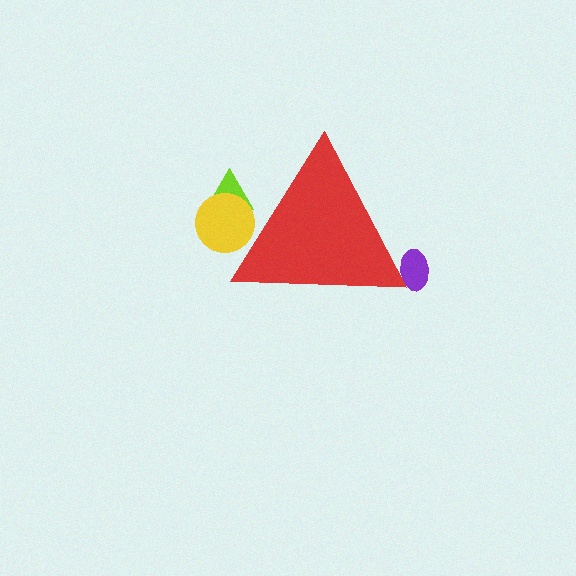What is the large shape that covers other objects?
A red triangle.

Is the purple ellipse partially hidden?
Yes, the purple ellipse is partially hidden behind the red triangle.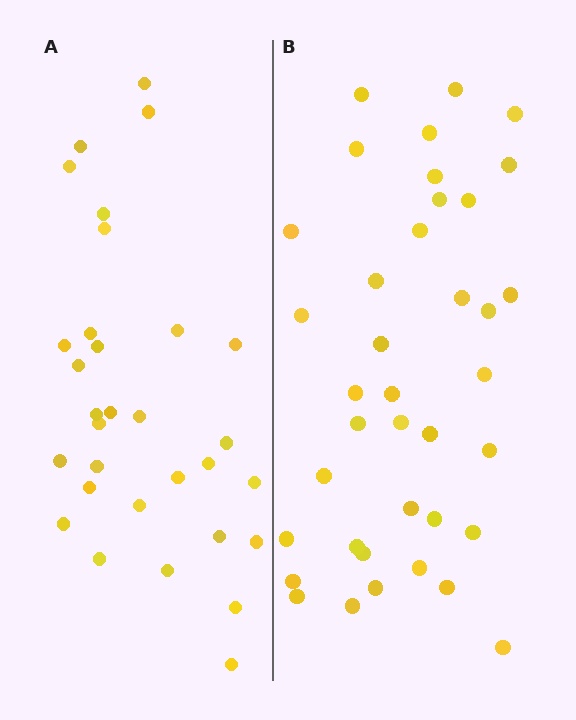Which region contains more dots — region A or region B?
Region B (the right region) has more dots.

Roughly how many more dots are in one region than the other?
Region B has roughly 8 or so more dots than region A.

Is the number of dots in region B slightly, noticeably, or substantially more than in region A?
Region B has only slightly more — the two regions are fairly close. The ratio is roughly 1.2 to 1.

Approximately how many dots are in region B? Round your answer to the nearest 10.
About 40 dots. (The exact count is 38, which rounds to 40.)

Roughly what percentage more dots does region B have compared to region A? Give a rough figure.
About 25% more.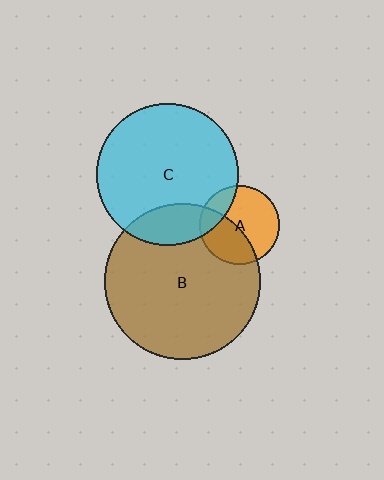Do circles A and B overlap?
Yes.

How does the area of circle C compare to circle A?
Approximately 3.2 times.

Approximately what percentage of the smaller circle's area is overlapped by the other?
Approximately 40%.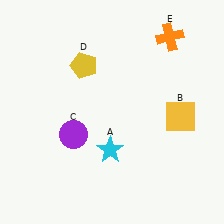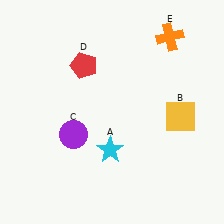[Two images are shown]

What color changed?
The pentagon (D) changed from yellow in Image 1 to red in Image 2.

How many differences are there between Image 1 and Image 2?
There is 1 difference between the two images.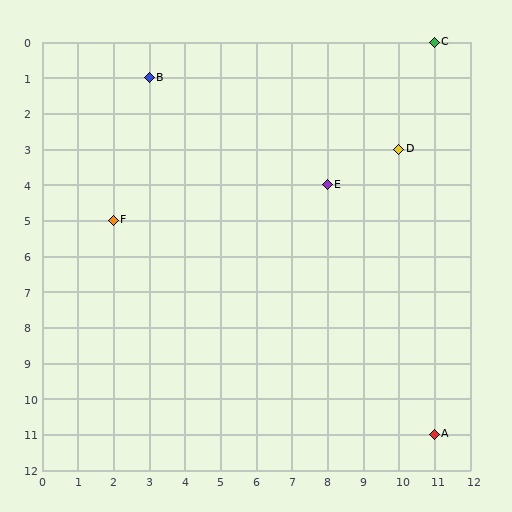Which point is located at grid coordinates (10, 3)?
Point D is at (10, 3).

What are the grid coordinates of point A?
Point A is at grid coordinates (11, 11).